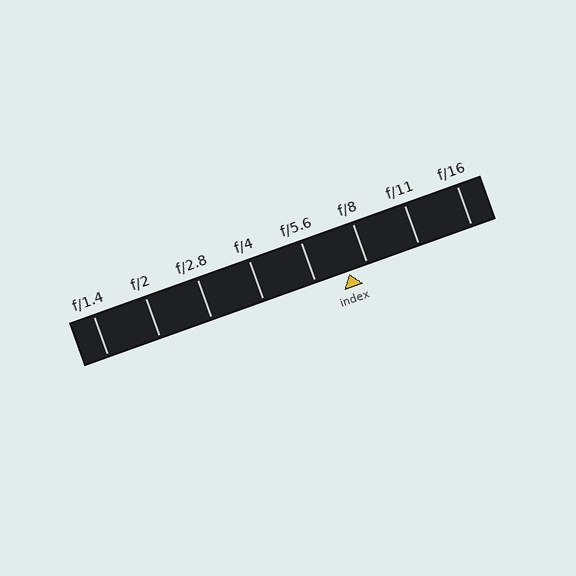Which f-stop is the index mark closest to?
The index mark is closest to f/8.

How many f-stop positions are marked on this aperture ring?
There are 8 f-stop positions marked.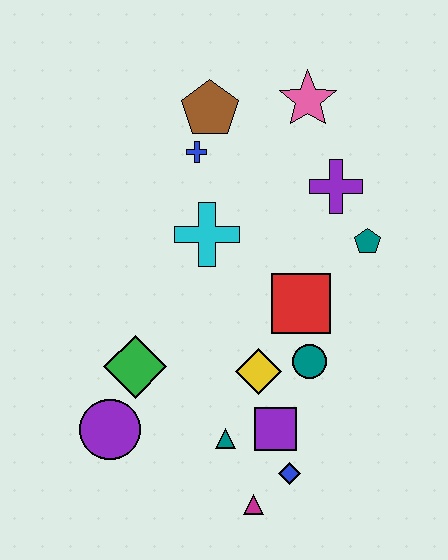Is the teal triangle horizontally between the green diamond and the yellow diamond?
Yes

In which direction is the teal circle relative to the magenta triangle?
The teal circle is above the magenta triangle.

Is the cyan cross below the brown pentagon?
Yes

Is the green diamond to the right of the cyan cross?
No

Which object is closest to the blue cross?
The brown pentagon is closest to the blue cross.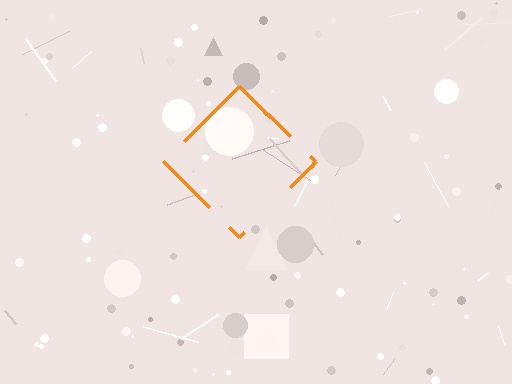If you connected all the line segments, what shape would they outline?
They would outline a diamond.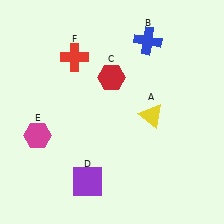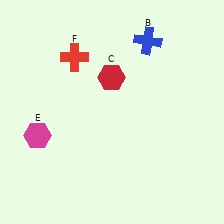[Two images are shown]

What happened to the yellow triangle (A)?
The yellow triangle (A) was removed in Image 2. It was in the bottom-right area of Image 1.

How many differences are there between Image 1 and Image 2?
There are 2 differences between the two images.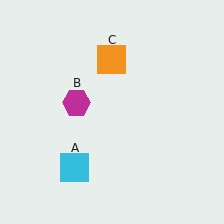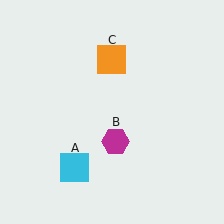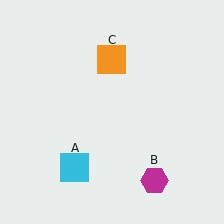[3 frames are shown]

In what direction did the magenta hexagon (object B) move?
The magenta hexagon (object B) moved down and to the right.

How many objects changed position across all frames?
1 object changed position: magenta hexagon (object B).